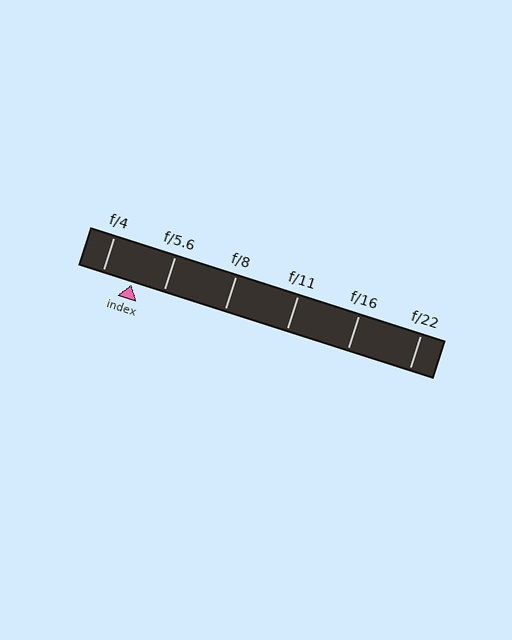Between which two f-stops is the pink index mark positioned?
The index mark is between f/4 and f/5.6.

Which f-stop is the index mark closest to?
The index mark is closest to f/4.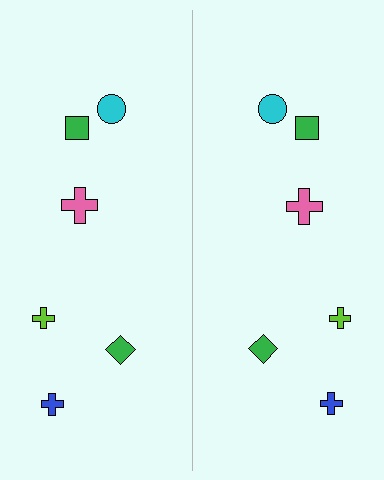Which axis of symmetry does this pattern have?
The pattern has a vertical axis of symmetry running through the center of the image.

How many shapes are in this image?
There are 12 shapes in this image.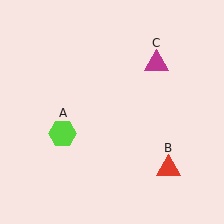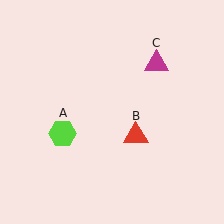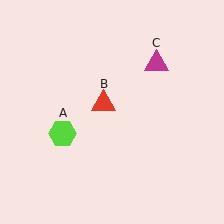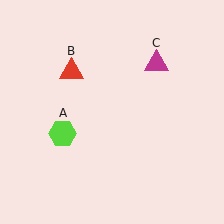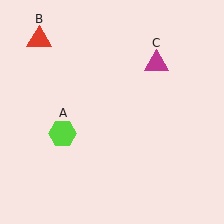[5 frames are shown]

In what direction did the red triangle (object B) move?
The red triangle (object B) moved up and to the left.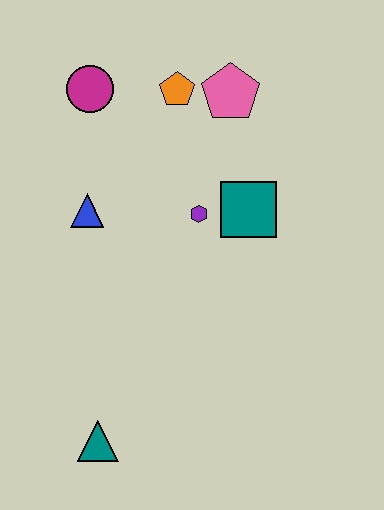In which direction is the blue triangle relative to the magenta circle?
The blue triangle is below the magenta circle.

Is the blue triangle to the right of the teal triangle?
No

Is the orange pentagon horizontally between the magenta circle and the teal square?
Yes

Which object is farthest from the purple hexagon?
The teal triangle is farthest from the purple hexagon.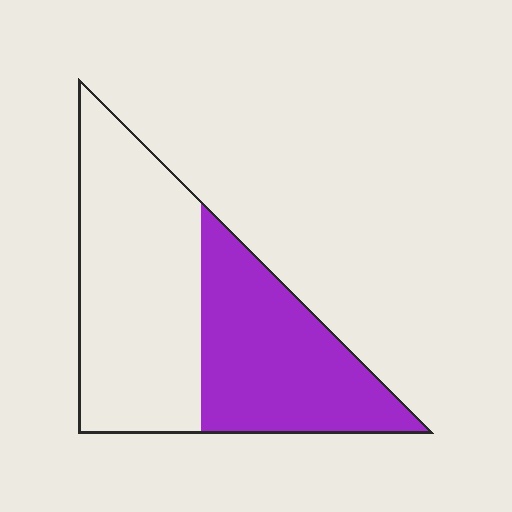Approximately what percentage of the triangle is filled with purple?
Approximately 45%.